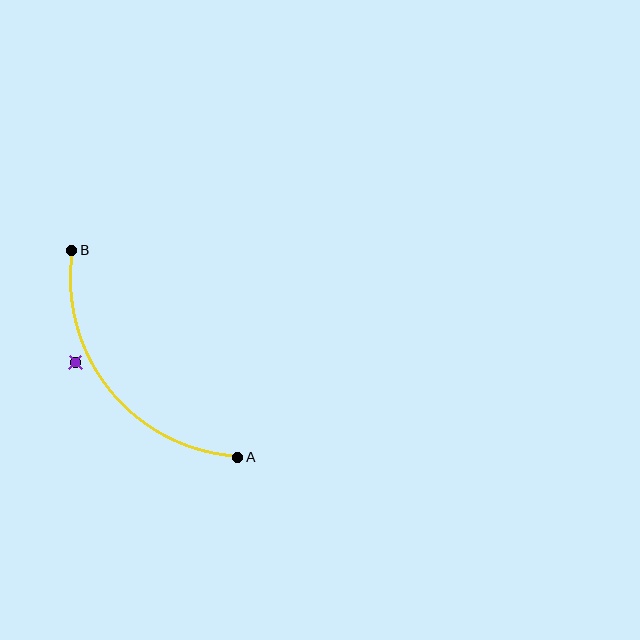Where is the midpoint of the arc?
The arc midpoint is the point on the curve farthest from the straight line joining A and B. It sits below and to the left of that line.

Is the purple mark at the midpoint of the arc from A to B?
No — the purple mark does not lie on the arc at all. It sits slightly outside the curve.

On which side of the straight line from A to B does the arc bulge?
The arc bulges below and to the left of the straight line connecting A and B.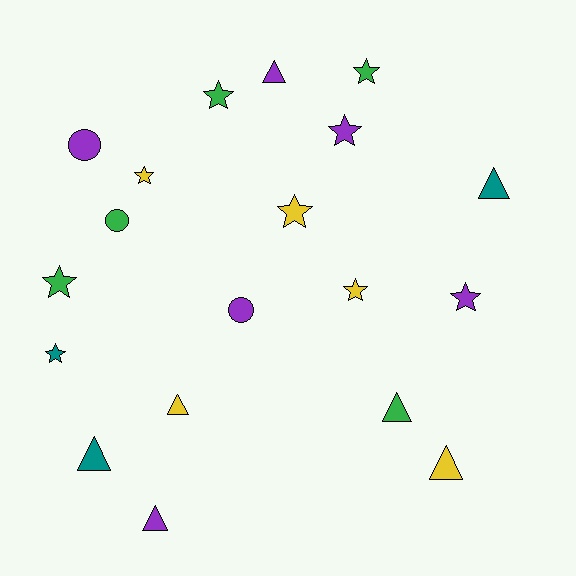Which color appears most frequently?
Purple, with 6 objects.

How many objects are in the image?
There are 19 objects.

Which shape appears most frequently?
Star, with 9 objects.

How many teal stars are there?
There is 1 teal star.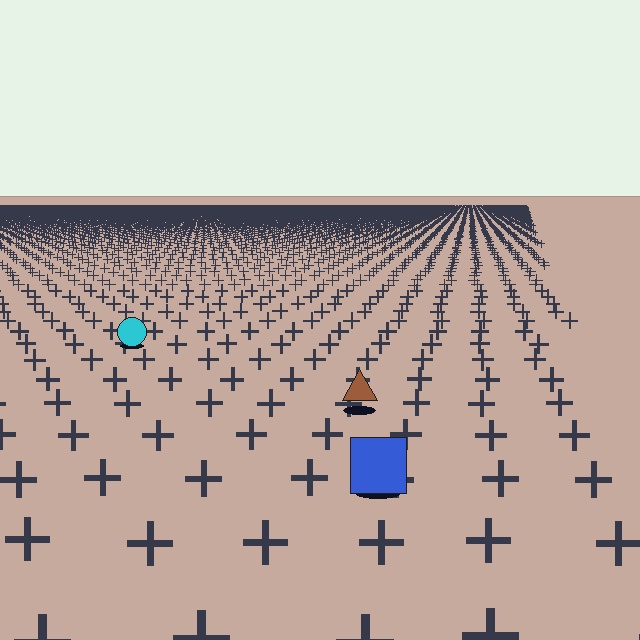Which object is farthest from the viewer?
The cyan circle is farthest from the viewer. It appears smaller and the ground texture around it is denser.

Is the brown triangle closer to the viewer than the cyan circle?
Yes. The brown triangle is closer — you can tell from the texture gradient: the ground texture is coarser near it.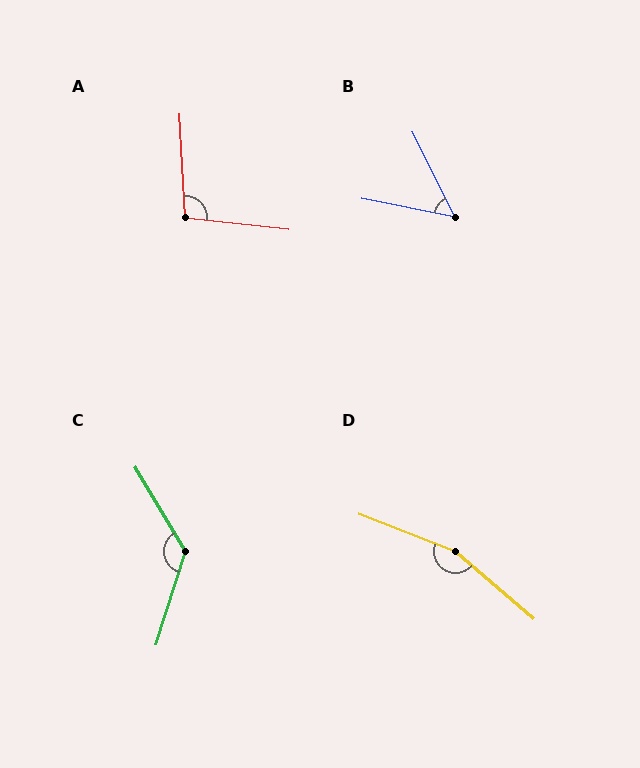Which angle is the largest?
D, at approximately 160 degrees.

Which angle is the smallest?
B, at approximately 52 degrees.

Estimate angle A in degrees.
Approximately 100 degrees.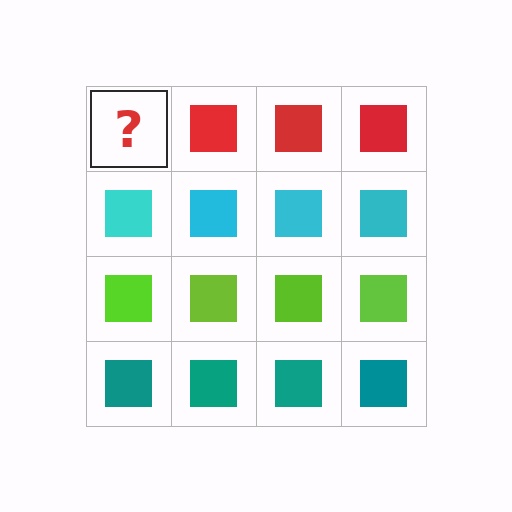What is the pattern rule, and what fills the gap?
The rule is that each row has a consistent color. The gap should be filled with a red square.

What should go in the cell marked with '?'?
The missing cell should contain a red square.